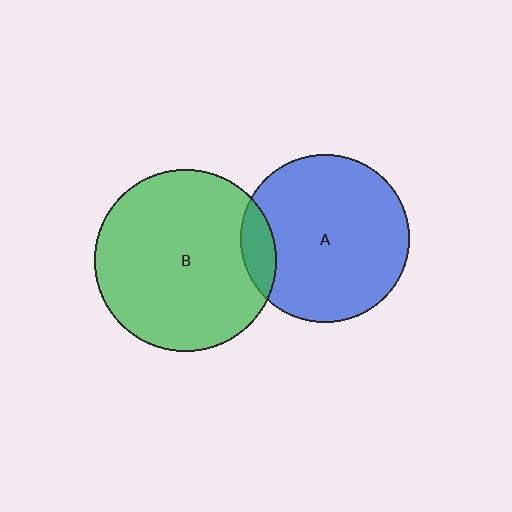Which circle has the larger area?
Circle B (green).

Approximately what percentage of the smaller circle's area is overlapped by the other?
Approximately 10%.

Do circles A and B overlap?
Yes.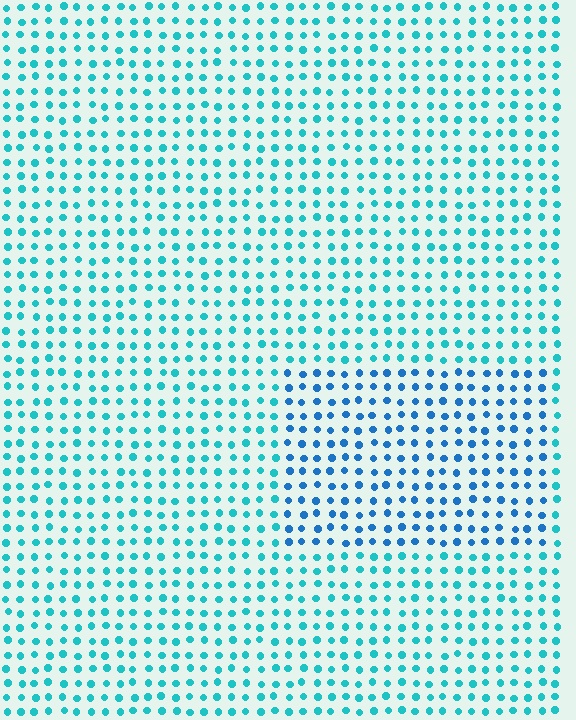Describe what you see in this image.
The image is filled with small cyan elements in a uniform arrangement. A rectangle-shaped region is visible where the elements are tinted to a slightly different hue, forming a subtle color boundary.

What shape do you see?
I see a rectangle.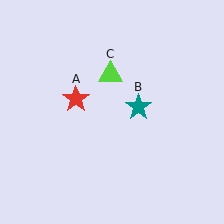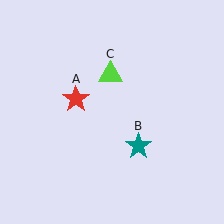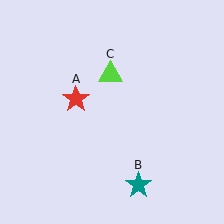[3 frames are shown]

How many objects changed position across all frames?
1 object changed position: teal star (object B).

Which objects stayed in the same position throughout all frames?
Red star (object A) and lime triangle (object C) remained stationary.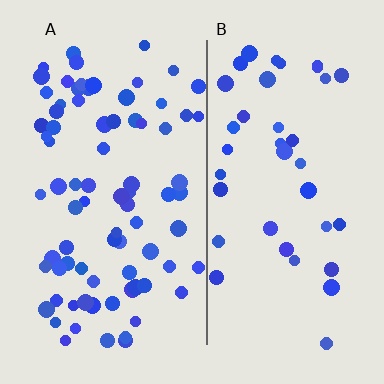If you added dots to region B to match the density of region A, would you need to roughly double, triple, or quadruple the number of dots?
Approximately double.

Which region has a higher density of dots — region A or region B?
A (the left).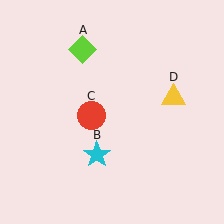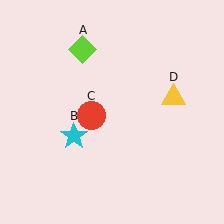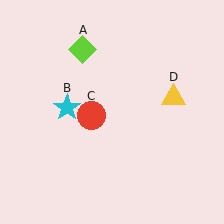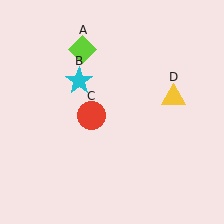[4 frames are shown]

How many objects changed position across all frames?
1 object changed position: cyan star (object B).